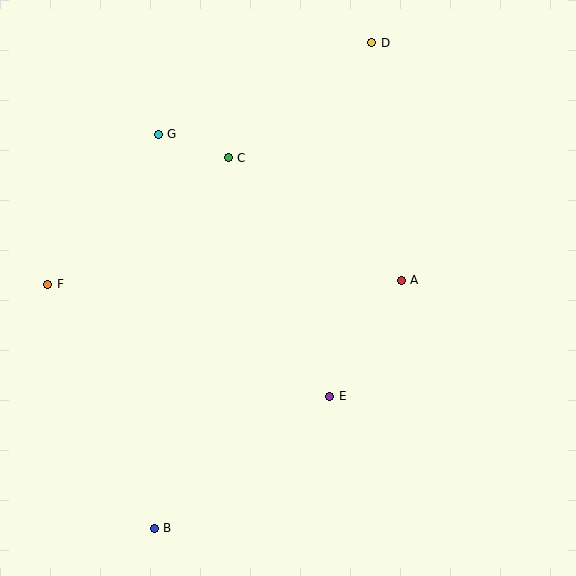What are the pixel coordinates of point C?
Point C is at (228, 158).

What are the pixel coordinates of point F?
Point F is at (48, 284).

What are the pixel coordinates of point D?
Point D is at (372, 43).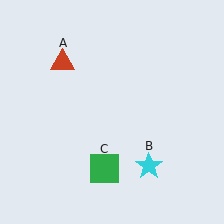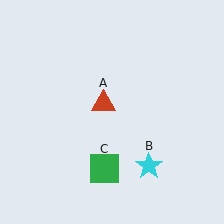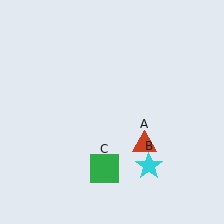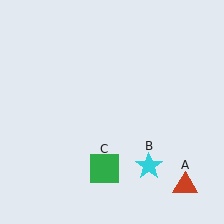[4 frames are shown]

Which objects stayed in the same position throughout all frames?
Cyan star (object B) and green square (object C) remained stationary.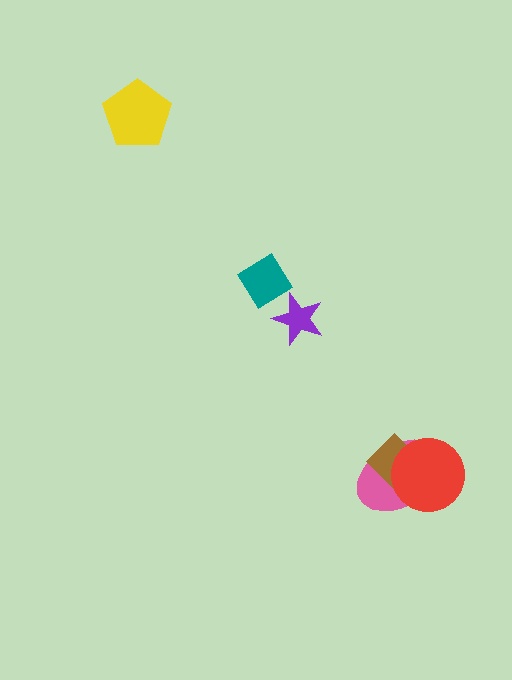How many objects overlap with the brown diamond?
2 objects overlap with the brown diamond.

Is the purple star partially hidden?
Yes, it is partially covered by another shape.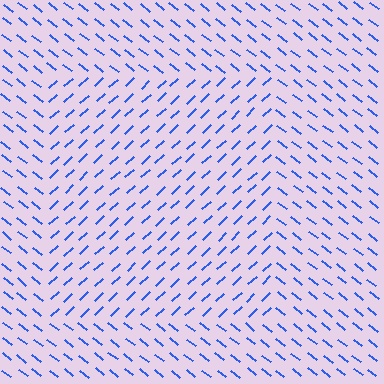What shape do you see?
I see a rectangle.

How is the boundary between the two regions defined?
The boundary is defined purely by a change in line orientation (approximately 80 degrees difference). All lines are the same color and thickness.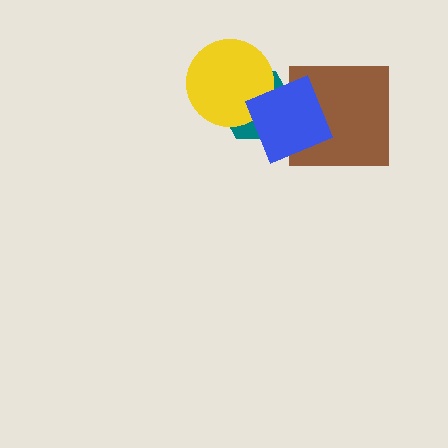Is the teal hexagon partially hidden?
Yes, it is partially covered by another shape.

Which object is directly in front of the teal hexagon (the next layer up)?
The yellow circle is directly in front of the teal hexagon.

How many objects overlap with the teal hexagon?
2 objects overlap with the teal hexagon.